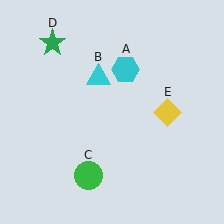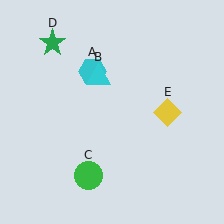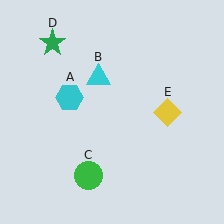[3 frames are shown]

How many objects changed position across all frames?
1 object changed position: cyan hexagon (object A).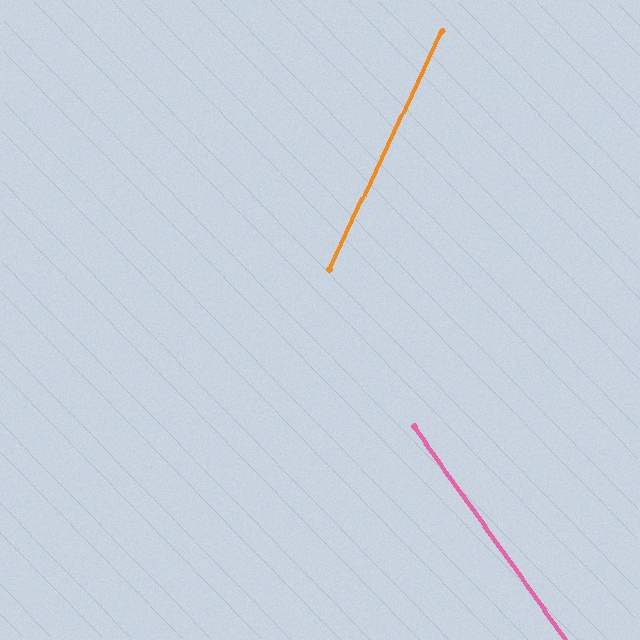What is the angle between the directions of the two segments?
Approximately 61 degrees.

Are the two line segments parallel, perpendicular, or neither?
Neither parallel nor perpendicular — they differ by about 61°.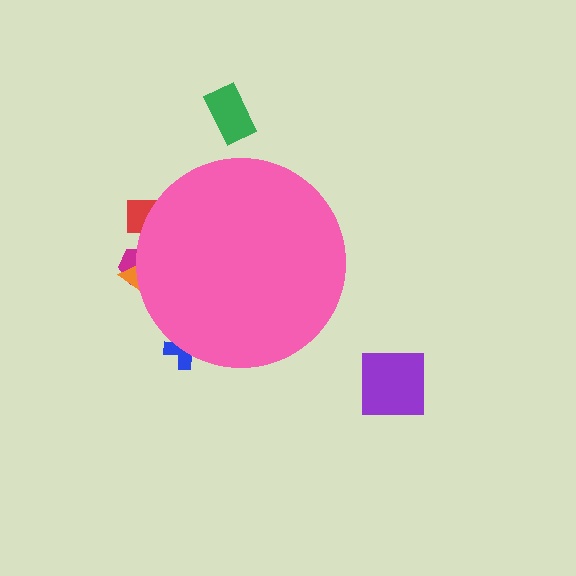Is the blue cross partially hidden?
Yes, the blue cross is partially hidden behind the pink circle.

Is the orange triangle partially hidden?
Yes, the orange triangle is partially hidden behind the pink circle.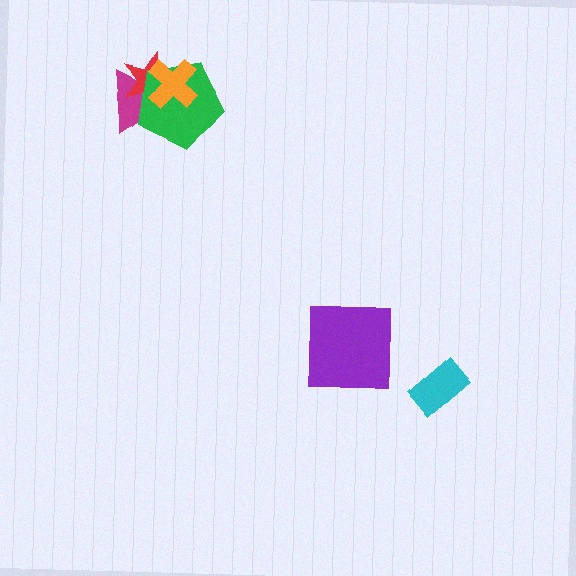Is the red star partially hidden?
Yes, it is partially covered by another shape.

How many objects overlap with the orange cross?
3 objects overlap with the orange cross.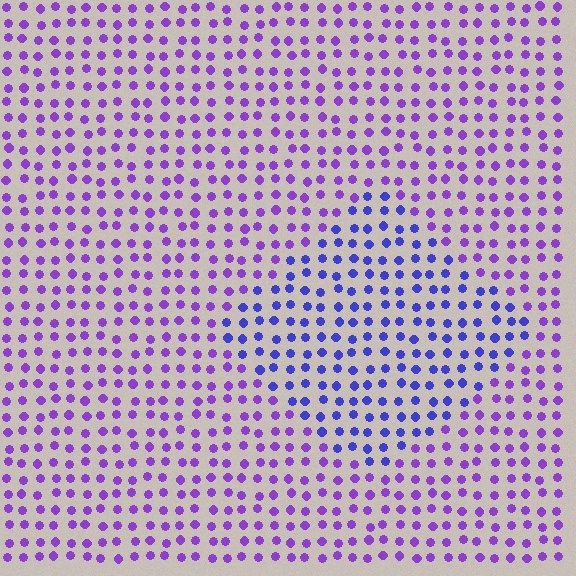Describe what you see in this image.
The image is filled with small purple elements in a uniform arrangement. A diamond-shaped region is visible where the elements are tinted to a slightly different hue, forming a subtle color boundary.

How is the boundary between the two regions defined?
The boundary is defined purely by a slight shift in hue (about 33 degrees). Spacing, size, and orientation are identical on both sides.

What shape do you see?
I see a diamond.